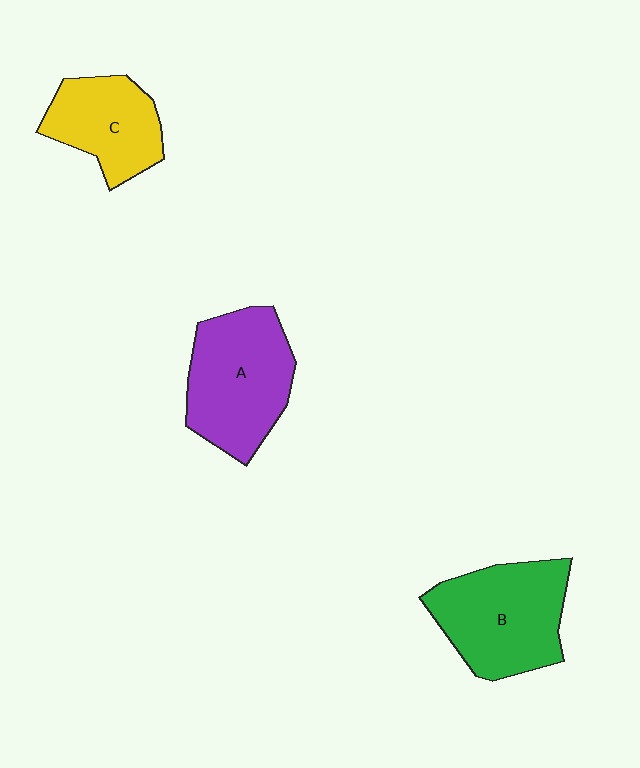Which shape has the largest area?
Shape A (purple).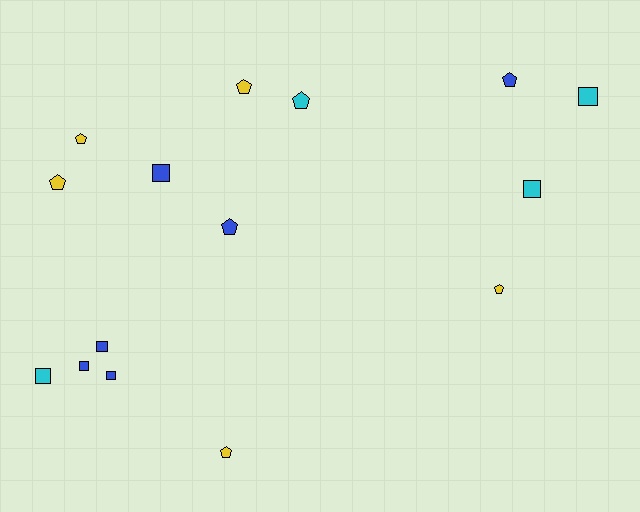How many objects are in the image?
There are 15 objects.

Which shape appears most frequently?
Pentagon, with 8 objects.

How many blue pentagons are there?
There are 2 blue pentagons.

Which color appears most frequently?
Blue, with 6 objects.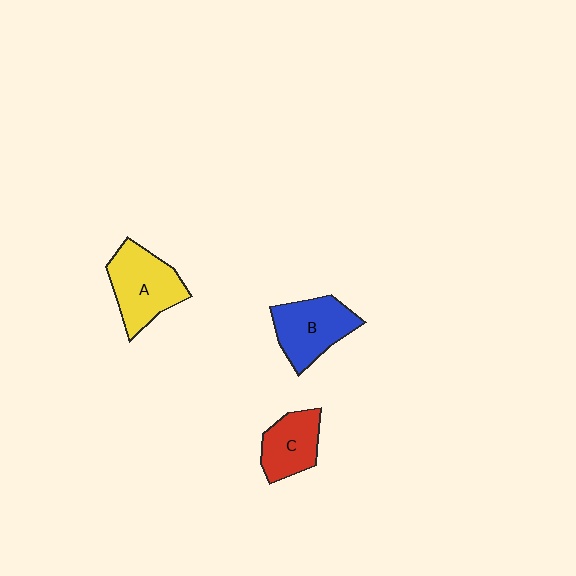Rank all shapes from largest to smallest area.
From largest to smallest: A (yellow), B (blue), C (red).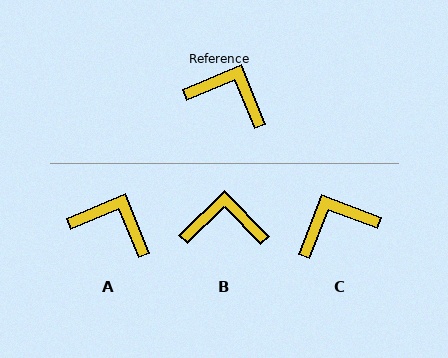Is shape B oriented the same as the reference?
No, it is off by about 22 degrees.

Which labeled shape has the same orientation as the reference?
A.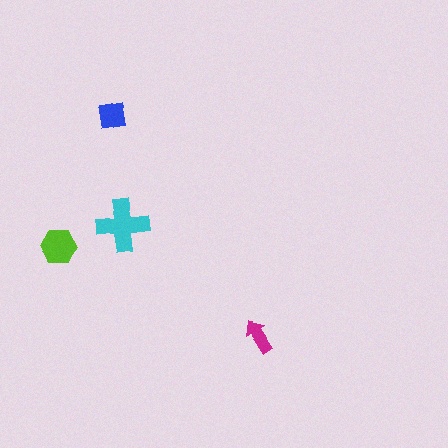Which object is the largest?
The cyan cross.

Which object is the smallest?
The magenta arrow.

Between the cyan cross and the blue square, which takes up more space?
The cyan cross.